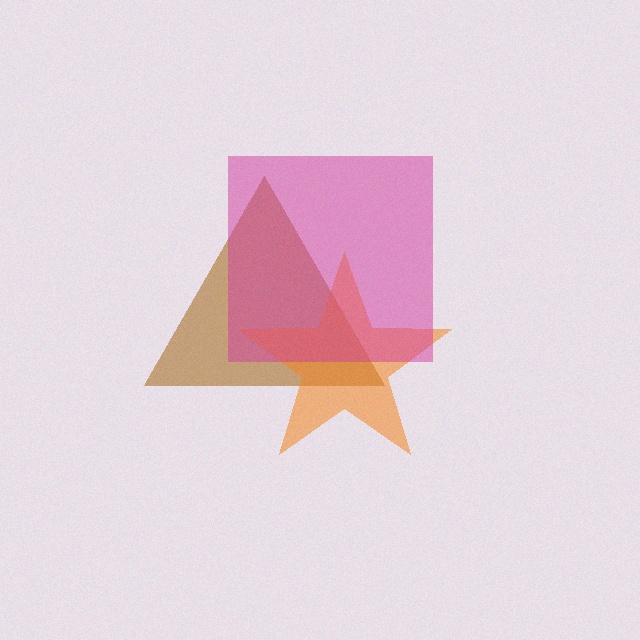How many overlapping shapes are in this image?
There are 3 overlapping shapes in the image.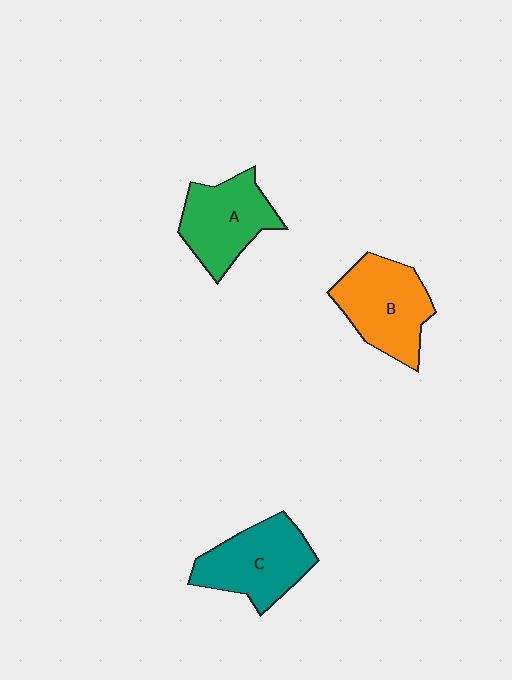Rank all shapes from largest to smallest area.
From largest to smallest: B (orange), C (teal), A (green).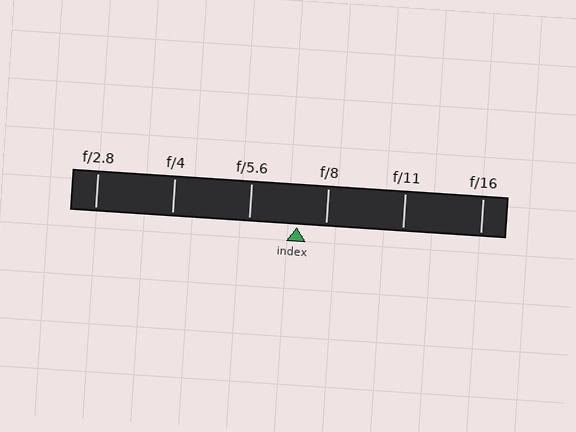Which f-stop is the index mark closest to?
The index mark is closest to f/8.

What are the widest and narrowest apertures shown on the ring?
The widest aperture shown is f/2.8 and the narrowest is f/16.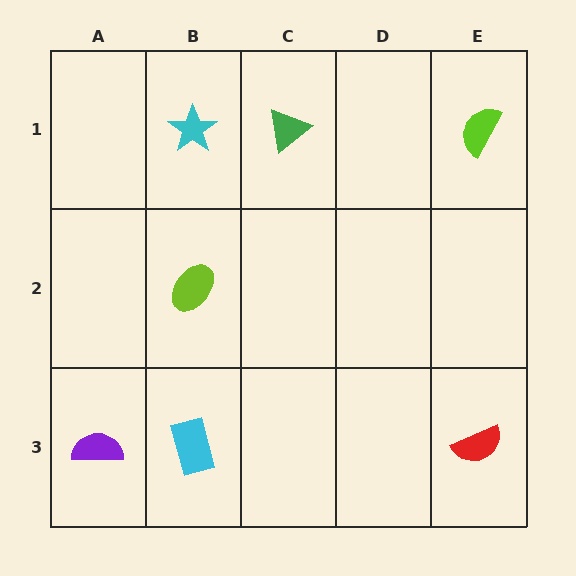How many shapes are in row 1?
3 shapes.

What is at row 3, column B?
A cyan rectangle.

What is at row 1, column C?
A green triangle.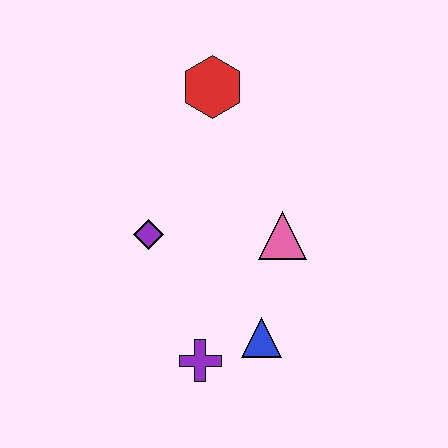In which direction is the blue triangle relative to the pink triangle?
The blue triangle is below the pink triangle.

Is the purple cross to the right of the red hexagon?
No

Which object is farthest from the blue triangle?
The red hexagon is farthest from the blue triangle.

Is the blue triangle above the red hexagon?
No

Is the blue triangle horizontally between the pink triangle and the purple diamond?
Yes